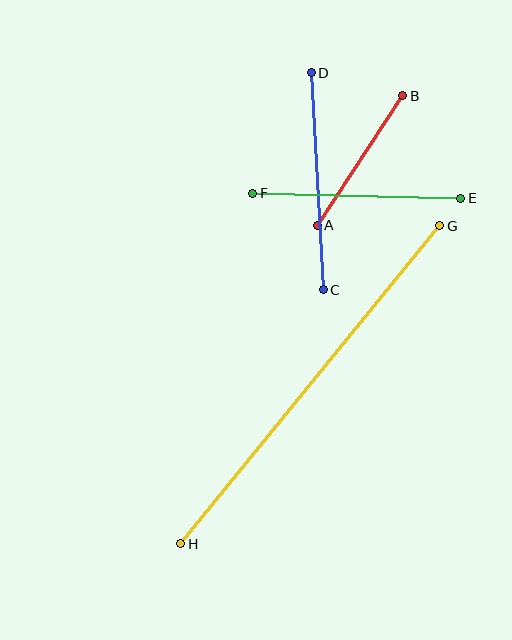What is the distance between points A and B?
The distance is approximately 155 pixels.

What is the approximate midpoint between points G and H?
The midpoint is at approximately (310, 385) pixels.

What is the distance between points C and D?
The distance is approximately 217 pixels.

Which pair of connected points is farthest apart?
Points G and H are farthest apart.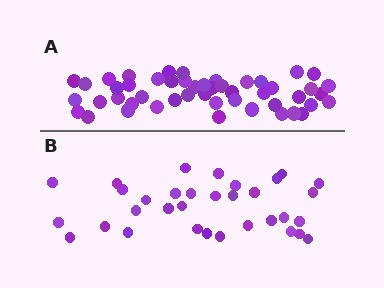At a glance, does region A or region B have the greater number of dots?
Region A (the top region) has more dots.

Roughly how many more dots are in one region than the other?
Region A has approximately 15 more dots than region B.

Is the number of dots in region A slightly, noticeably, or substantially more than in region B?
Region A has substantially more. The ratio is roughly 1.5 to 1.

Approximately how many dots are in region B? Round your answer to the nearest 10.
About 30 dots. (The exact count is 33, which rounds to 30.)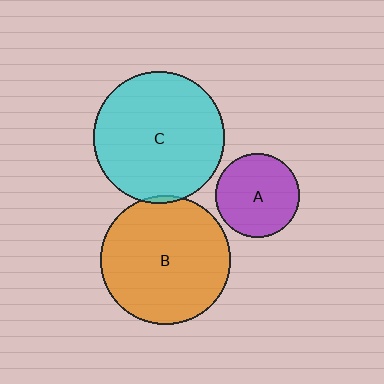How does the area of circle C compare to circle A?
Approximately 2.5 times.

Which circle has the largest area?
Circle C (cyan).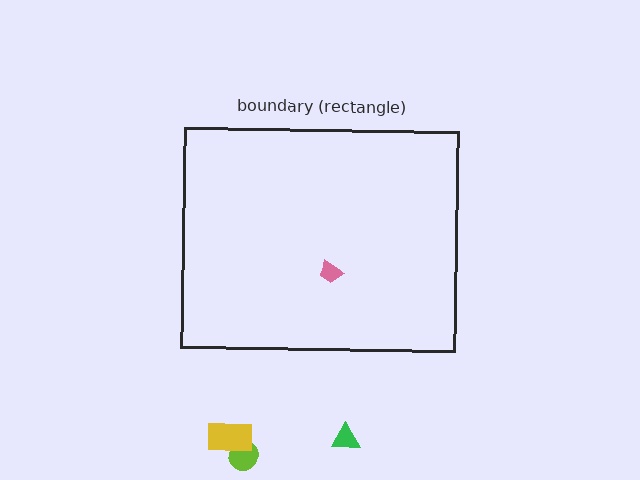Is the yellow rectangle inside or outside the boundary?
Outside.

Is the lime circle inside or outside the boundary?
Outside.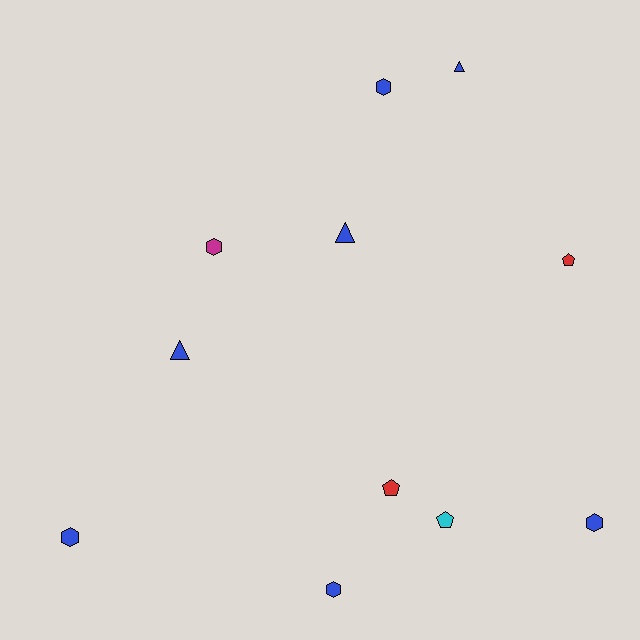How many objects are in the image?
There are 11 objects.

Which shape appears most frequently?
Hexagon, with 5 objects.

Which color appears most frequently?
Blue, with 7 objects.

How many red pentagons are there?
There are 2 red pentagons.